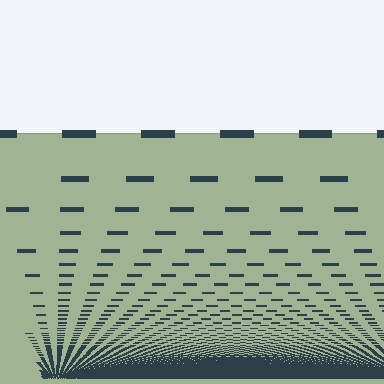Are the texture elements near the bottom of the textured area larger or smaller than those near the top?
Smaller. The gradient is inverted — elements near the bottom are smaller and denser.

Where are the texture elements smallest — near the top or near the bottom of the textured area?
Near the bottom.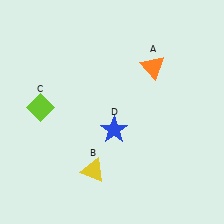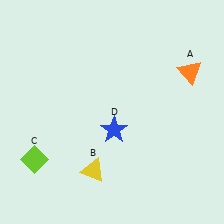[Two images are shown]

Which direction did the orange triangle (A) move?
The orange triangle (A) moved right.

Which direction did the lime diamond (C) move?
The lime diamond (C) moved down.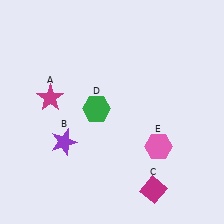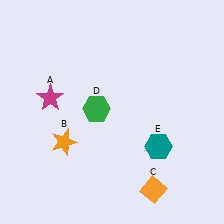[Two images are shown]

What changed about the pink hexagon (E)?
In Image 1, E is pink. In Image 2, it changed to teal.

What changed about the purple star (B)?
In Image 1, B is purple. In Image 2, it changed to orange.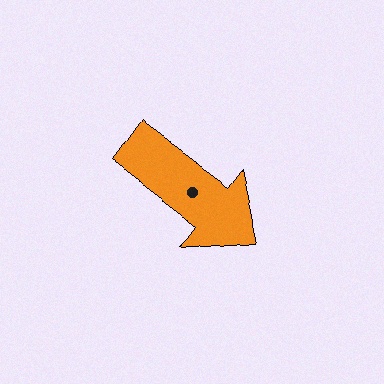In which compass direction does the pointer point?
Southeast.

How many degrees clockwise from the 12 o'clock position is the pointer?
Approximately 127 degrees.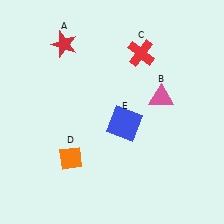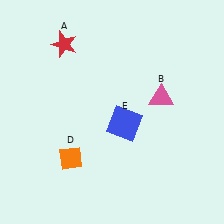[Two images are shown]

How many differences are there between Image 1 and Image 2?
There is 1 difference between the two images.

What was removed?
The red cross (C) was removed in Image 2.